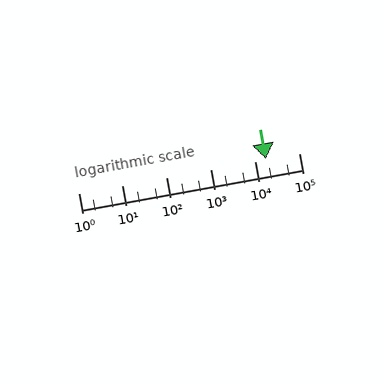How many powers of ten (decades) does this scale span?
The scale spans 5 decades, from 1 to 100000.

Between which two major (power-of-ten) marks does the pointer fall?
The pointer is between 10000 and 100000.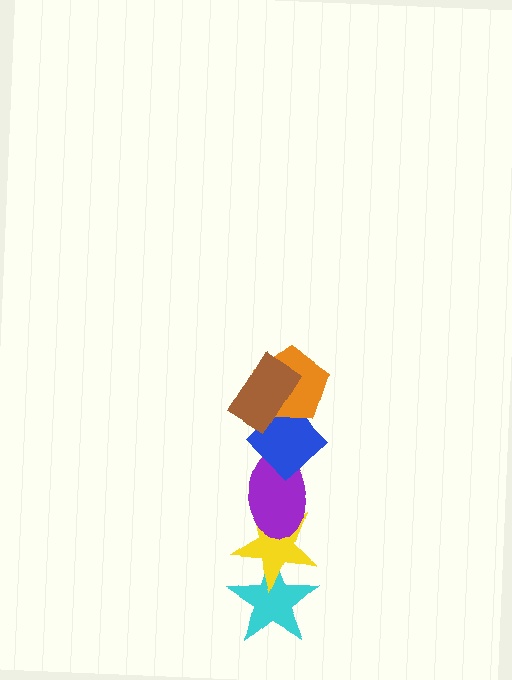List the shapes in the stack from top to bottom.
From top to bottom: the brown rectangle, the orange pentagon, the blue diamond, the purple ellipse, the yellow star, the cyan star.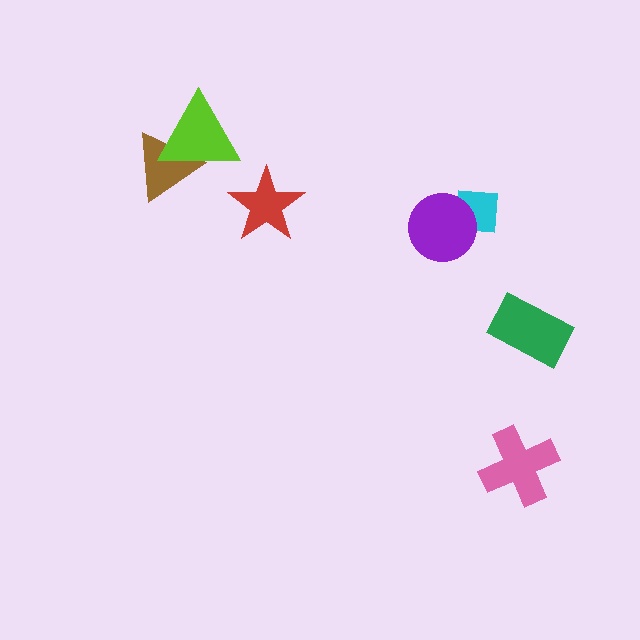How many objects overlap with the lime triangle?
1 object overlaps with the lime triangle.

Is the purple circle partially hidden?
No, no other shape covers it.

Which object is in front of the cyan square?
The purple circle is in front of the cyan square.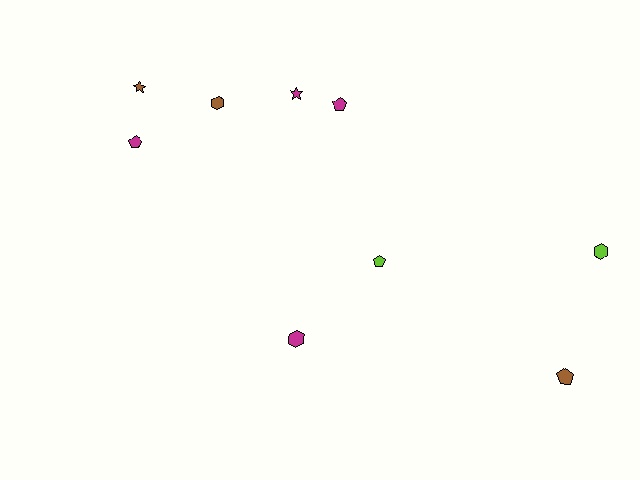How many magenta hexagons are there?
There is 1 magenta hexagon.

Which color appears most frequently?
Magenta, with 4 objects.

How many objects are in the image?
There are 9 objects.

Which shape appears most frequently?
Pentagon, with 4 objects.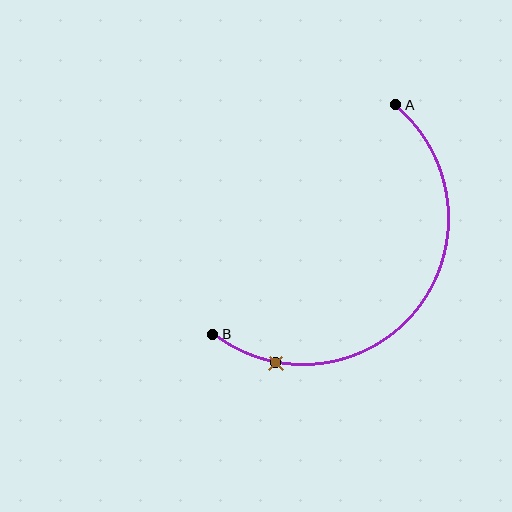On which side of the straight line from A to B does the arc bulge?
The arc bulges below and to the right of the straight line connecting A and B.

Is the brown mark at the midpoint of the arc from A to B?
No. The brown mark lies on the arc but is closer to endpoint B. The arc midpoint would be at the point on the curve equidistant along the arc from both A and B.